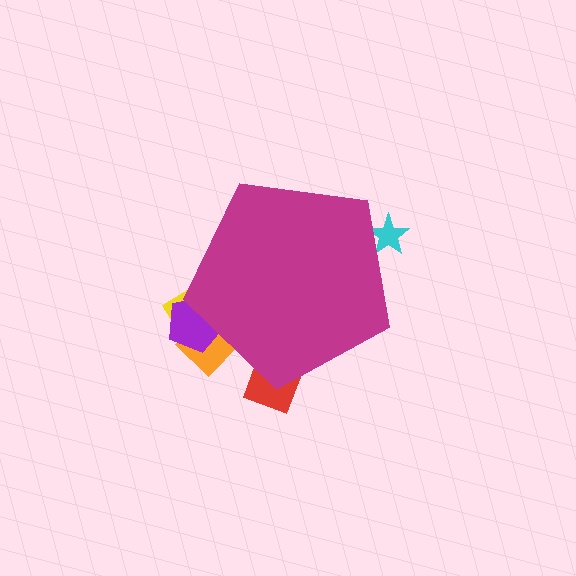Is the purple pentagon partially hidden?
Yes, the purple pentagon is partially hidden behind the magenta pentagon.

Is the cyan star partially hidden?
Yes, the cyan star is partially hidden behind the magenta pentagon.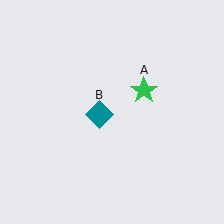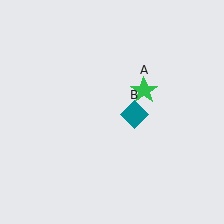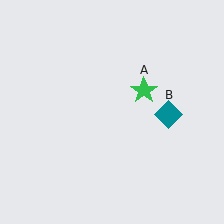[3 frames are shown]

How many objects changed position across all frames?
1 object changed position: teal diamond (object B).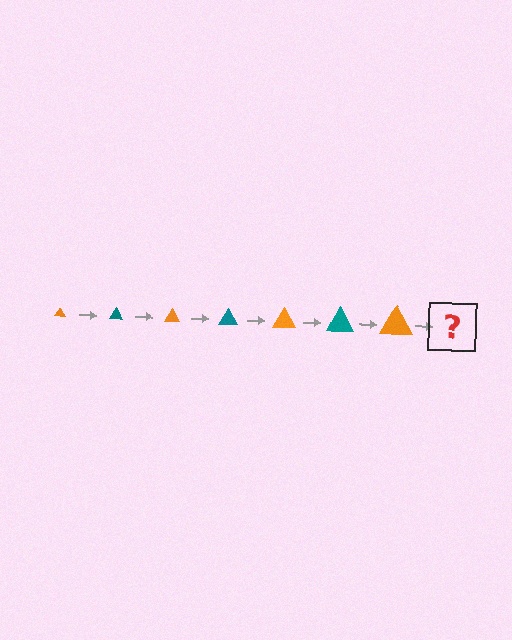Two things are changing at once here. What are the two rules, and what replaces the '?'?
The two rules are that the triangle grows larger each step and the color cycles through orange and teal. The '?' should be a teal triangle, larger than the previous one.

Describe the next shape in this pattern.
It should be a teal triangle, larger than the previous one.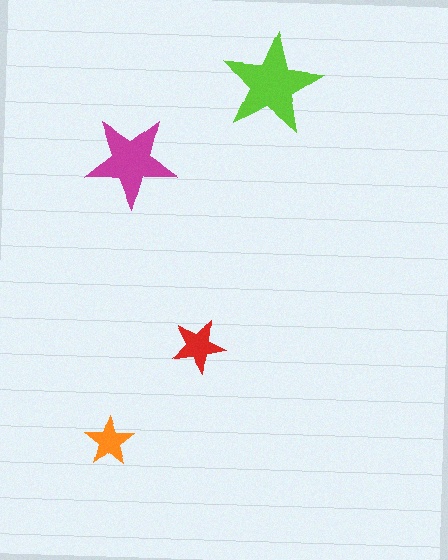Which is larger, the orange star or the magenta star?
The magenta one.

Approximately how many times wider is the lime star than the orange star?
About 2 times wider.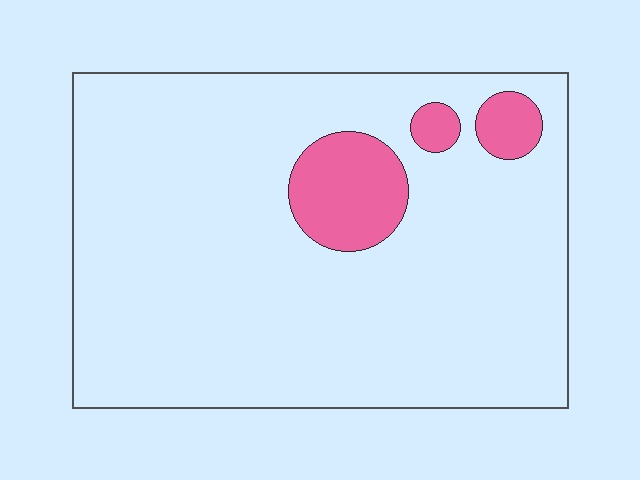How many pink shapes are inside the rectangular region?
3.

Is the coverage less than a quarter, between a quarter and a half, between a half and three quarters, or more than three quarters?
Less than a quarter.